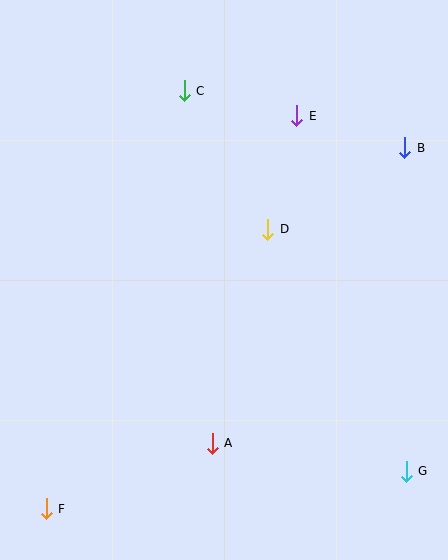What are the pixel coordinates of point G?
Point G is at (406, 471).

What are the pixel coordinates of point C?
Point C is at (184, 91).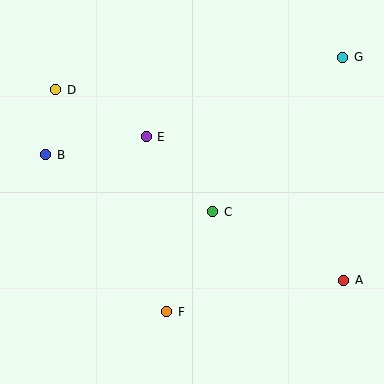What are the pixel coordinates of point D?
Point D is at (56, 90).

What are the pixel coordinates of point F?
Point F is at (167, 312).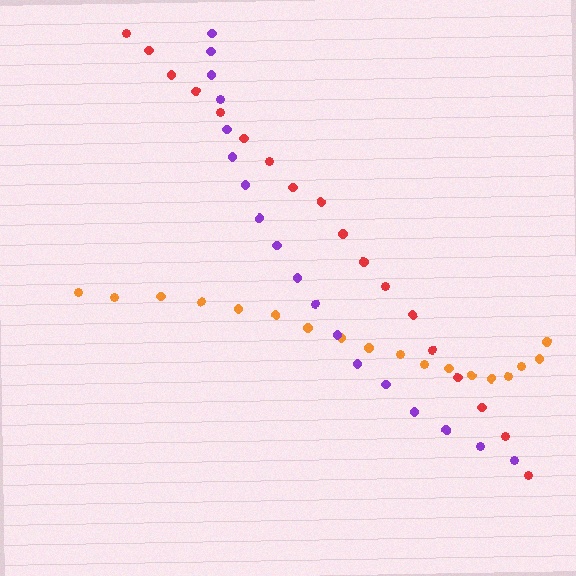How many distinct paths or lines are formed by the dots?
There are 3 distinct paths.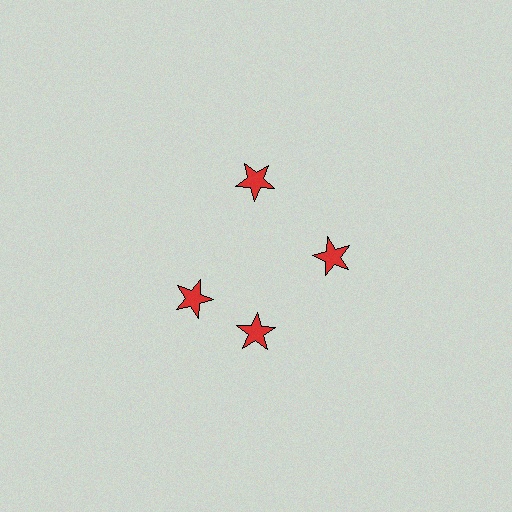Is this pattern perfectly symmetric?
No. The 4 red stars are arranged in a ring, but one element near the 9 o'clock position is rotated out of alignment along the ring, breaking the 4-fold rotational symmetry.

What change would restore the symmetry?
The symmetry would be restored by rotating it back into even spacing with its neighbors so that all 4 stars sit at equal angles and equal distance from the center.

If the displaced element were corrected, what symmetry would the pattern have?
It would have 4-fold rotational symmetry — the pattern would map onto itself every 90 degrees.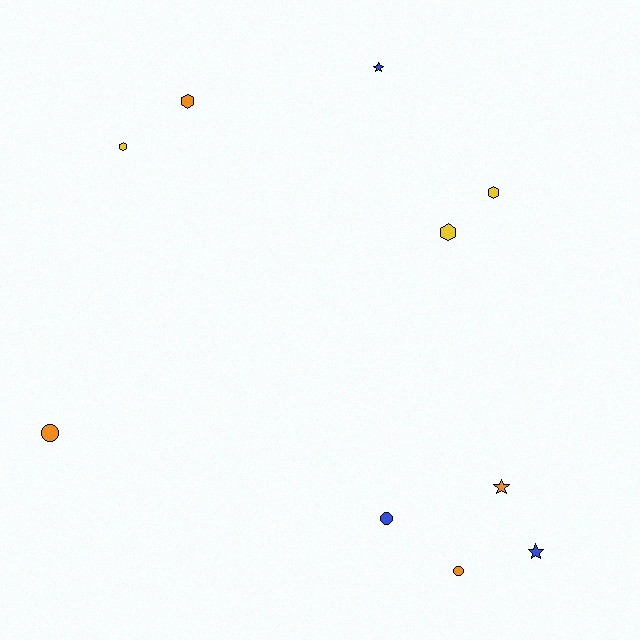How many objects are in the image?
There are 10 objects.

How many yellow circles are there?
There are no yellow circles.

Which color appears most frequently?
Orange, with 4 objects.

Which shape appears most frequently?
Hexagon, with 4 objects.